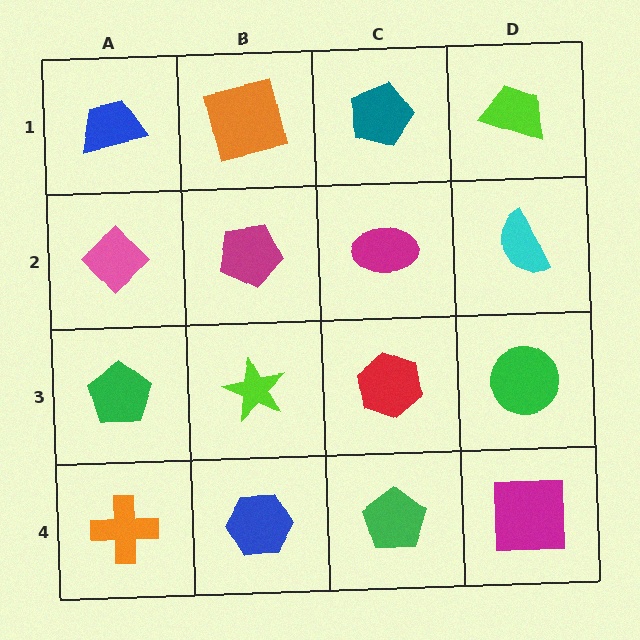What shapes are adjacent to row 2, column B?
An orange square (row 1, column B), a lime star (row 3, column B), a pink diamond (row 2, column A), a magenta ellipse (row 2, column C).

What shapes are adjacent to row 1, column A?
A pink diamond (row 2, column A), an orange square (row 1, column B).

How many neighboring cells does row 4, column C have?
3.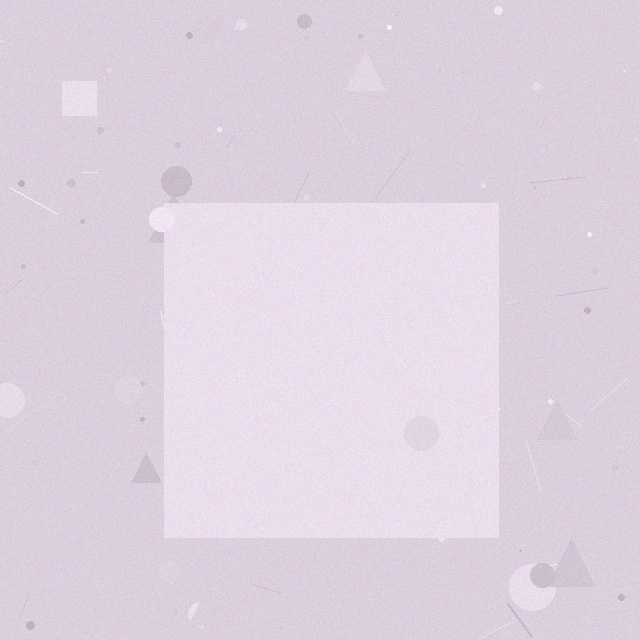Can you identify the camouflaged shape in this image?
The camouflaged shape is a square.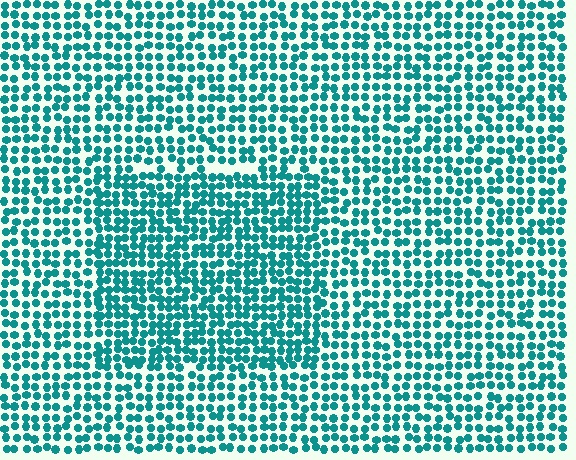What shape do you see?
I see a rectangle.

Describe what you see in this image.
The image contains small teal elements arranged at two different densities. A rectangle-shaped region is visible where the elements are more densely packed than the surrounding area.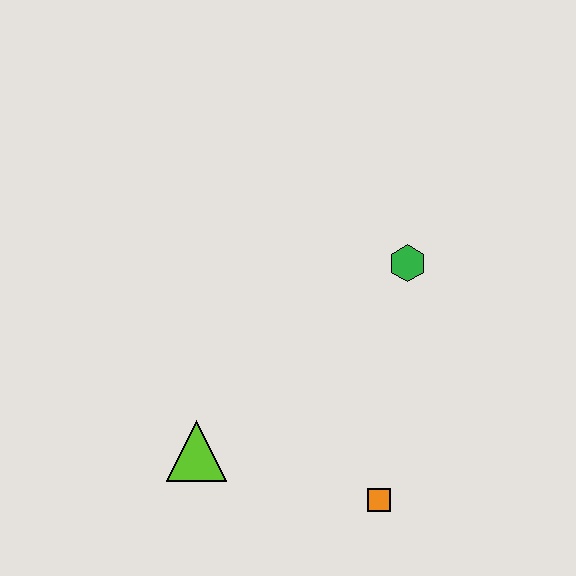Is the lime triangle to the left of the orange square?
Yes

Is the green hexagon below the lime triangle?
No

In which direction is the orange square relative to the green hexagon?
The orange square is below the green hexagon.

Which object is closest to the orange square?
The lime triangle is closest to the orange square.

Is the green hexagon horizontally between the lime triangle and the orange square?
No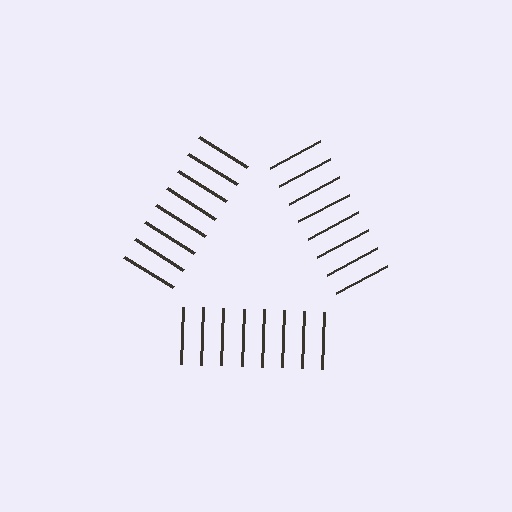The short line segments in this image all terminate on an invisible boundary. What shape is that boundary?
An illusory triangle — the line segments terminate on its edges but no continuous stroke is drawn.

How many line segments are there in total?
24 — 8 along each of the 3 edges.